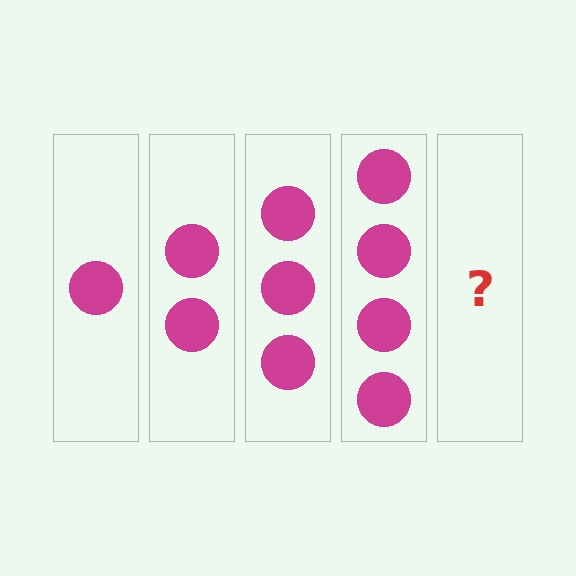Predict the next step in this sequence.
The next step is 5 circles.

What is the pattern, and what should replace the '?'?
The pattern is that each step adds one more circle. The '?' should be 5 circles.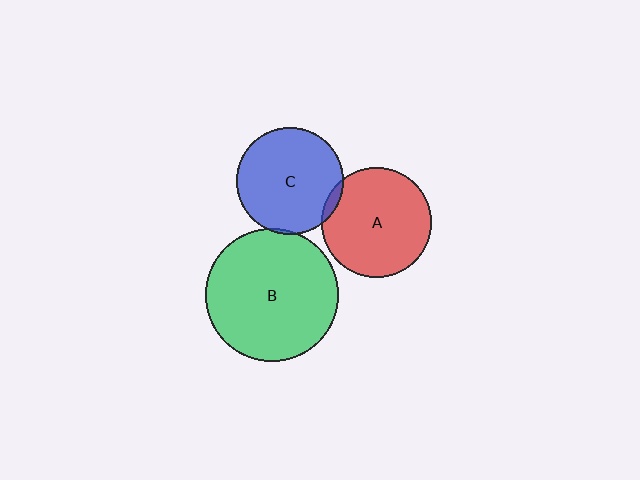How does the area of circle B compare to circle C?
Approximately 1.6 times.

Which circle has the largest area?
Circle B (green).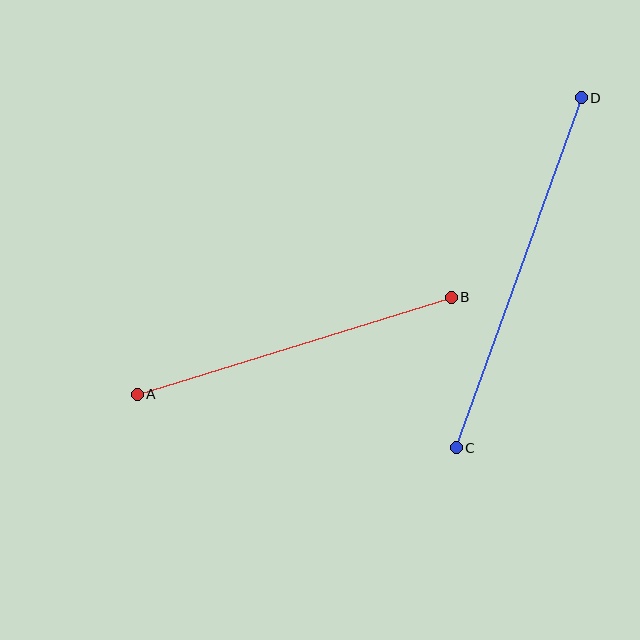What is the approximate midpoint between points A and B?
The midpoint is at approximately (294, 346) pixels.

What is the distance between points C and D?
The distance is approximately 371 pixels.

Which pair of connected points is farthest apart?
Points C and D are farthest apart.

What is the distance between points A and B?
The distance is approximately 328 pixels.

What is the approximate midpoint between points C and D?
The midpoint is at approximately (519, 273) pixels.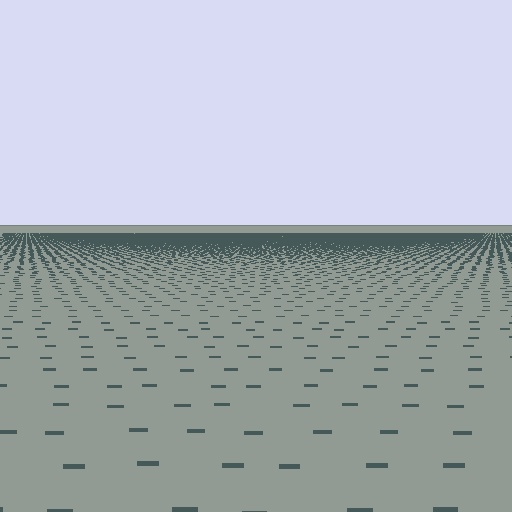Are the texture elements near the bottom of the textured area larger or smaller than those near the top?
Larger. Near the bottom, elements are closer to the viewer and appear at a bigger on-screen size.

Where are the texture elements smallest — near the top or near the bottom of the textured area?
Near the top.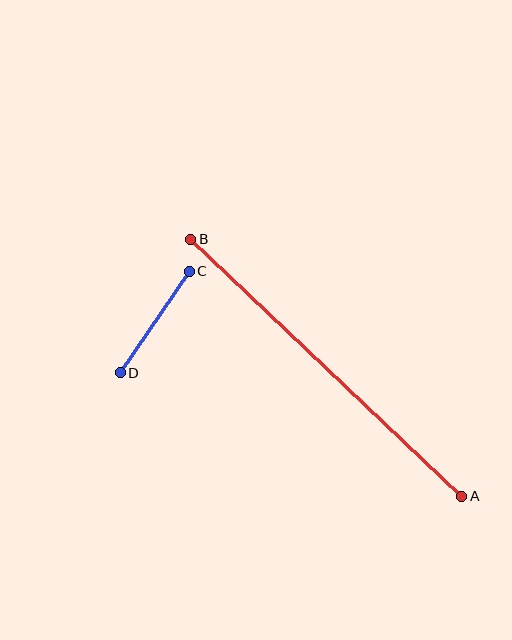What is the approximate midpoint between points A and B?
The midpoint is at approximately (326, 368) pixels.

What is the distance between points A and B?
The distance is approximately 373 pixels.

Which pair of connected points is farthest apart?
Points A and B are farthest apart.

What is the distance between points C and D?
The distance is approximately 123 pixels.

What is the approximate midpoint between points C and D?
The midpoint is at approximately (155, 322) pixels.